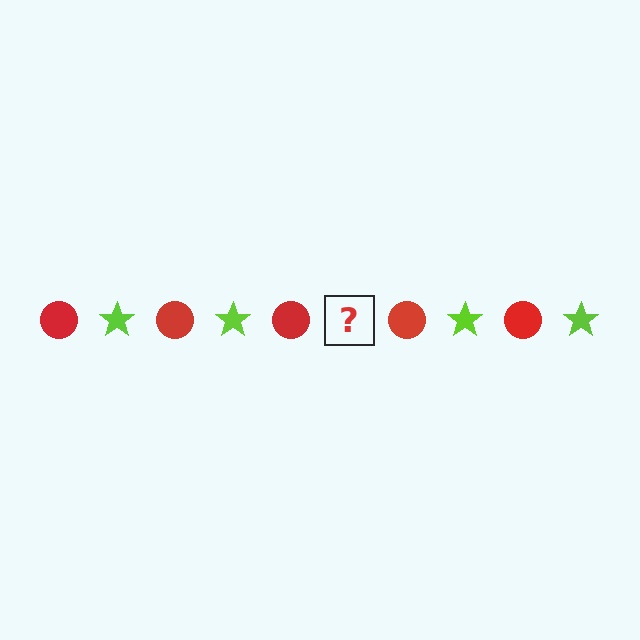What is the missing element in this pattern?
The missing element is a lime star.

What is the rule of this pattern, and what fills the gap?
The rule is that the pattern alternates between red circle and lime star. The gap should be filled with a lime star.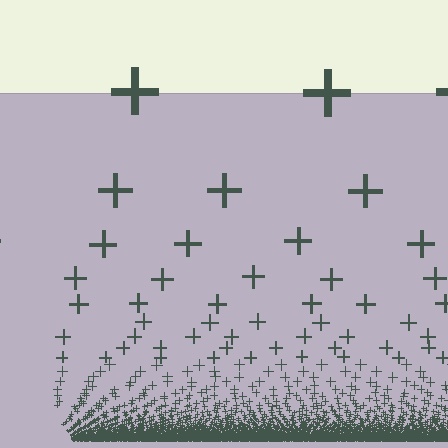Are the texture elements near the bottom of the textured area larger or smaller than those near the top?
Smaller. The gradient is inverted — elements near the bottom are smaller and denser.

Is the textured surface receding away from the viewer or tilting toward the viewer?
The surface appears to tilt toward the viewer. Texture elements get larger and sparser toward the top.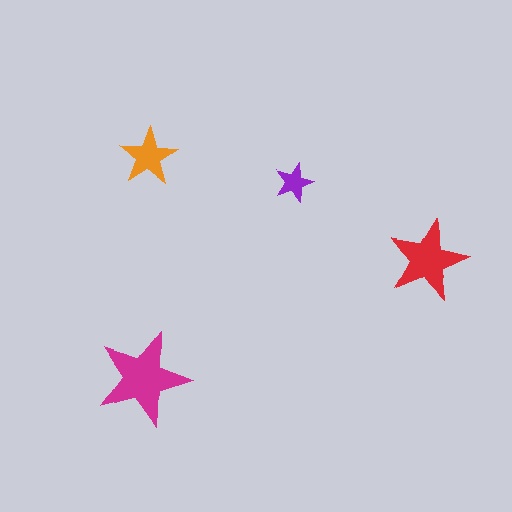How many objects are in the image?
There are 4 objects in the image.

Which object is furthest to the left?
The orange star is leftmost.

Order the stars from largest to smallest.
the magenta one, the red one, the orange one, the purple one.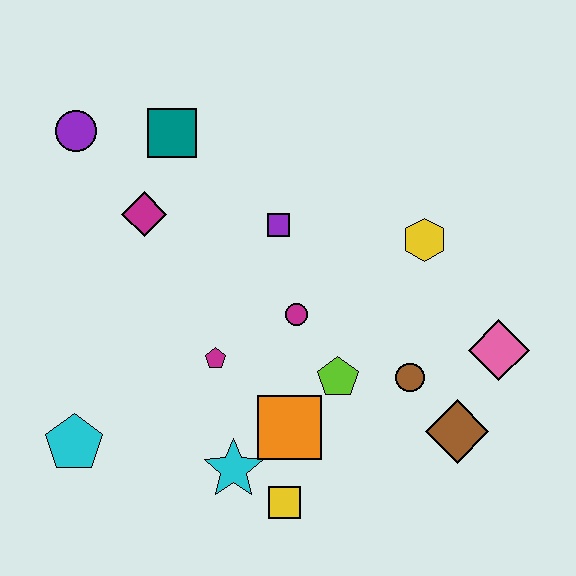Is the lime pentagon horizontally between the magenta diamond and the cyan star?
No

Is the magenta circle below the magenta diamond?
Yes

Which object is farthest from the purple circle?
The brown diamond is farthest from the purple circle.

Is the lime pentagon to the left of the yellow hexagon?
Yes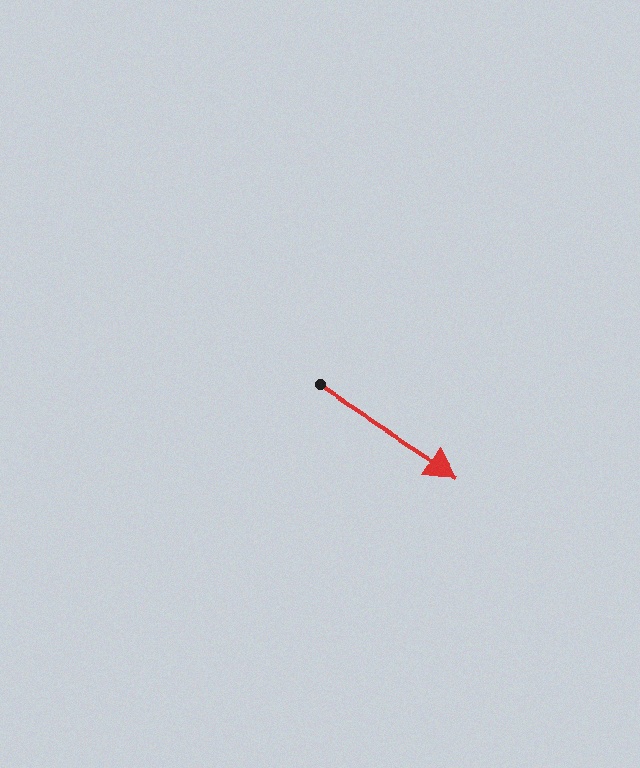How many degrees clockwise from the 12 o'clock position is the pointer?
Approximately 123 degrees.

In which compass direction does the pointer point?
Southeast.